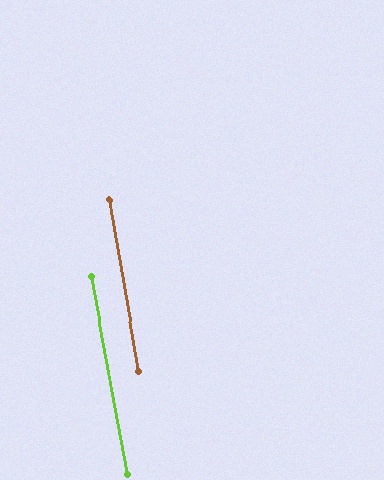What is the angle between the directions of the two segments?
Approximately 1 degree.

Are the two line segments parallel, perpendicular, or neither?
Parallel — their directions differ by only 0.6°.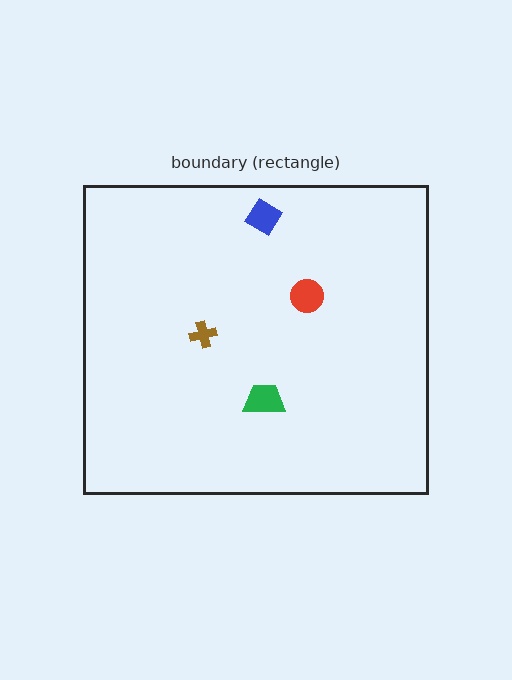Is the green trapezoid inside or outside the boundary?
Inside.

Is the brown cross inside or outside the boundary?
Inside.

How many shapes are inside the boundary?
4 inside, 0 outside.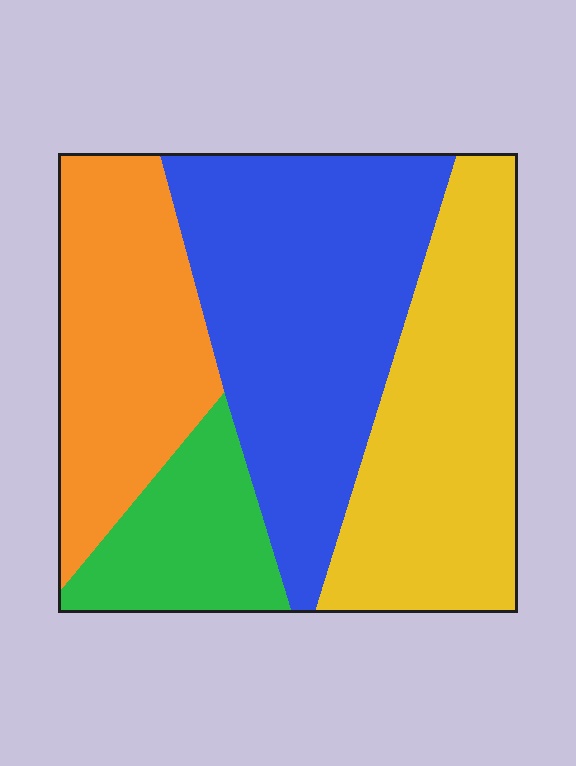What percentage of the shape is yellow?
Yellow takes up about one quarter (1/4) of the shape.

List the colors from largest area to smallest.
From largest to smallest: blue, yellow, orange, green.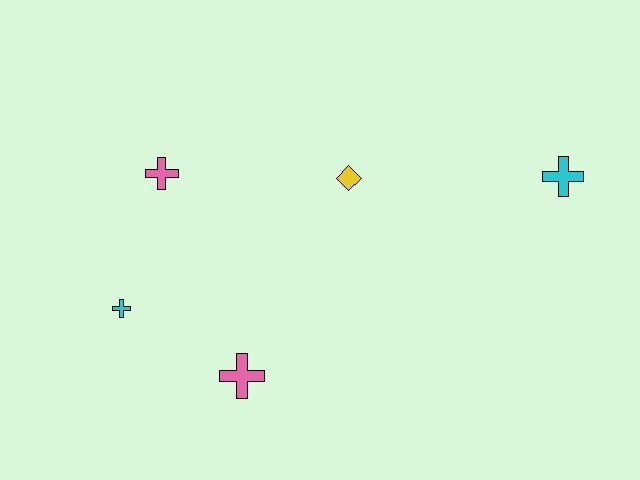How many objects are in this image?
There are 5 objects.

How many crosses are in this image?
There are 4 crosses.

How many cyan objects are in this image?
There are 2 cyan objects.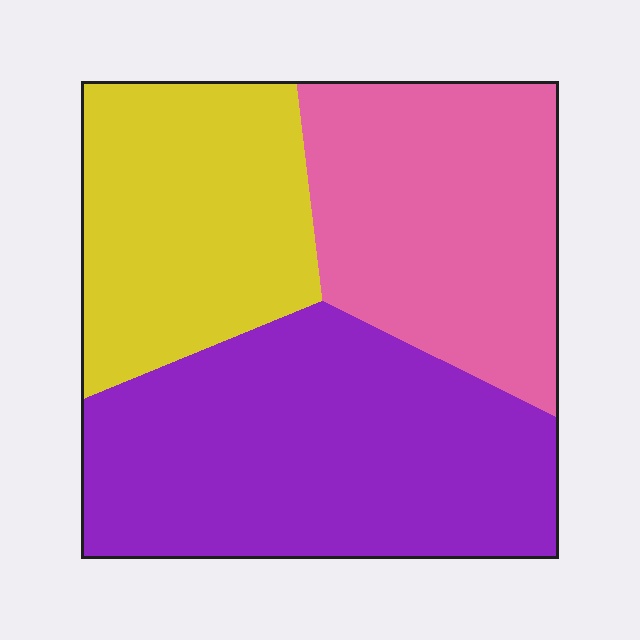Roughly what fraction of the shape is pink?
Pink covers 30% of the shape.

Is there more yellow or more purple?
Purple.